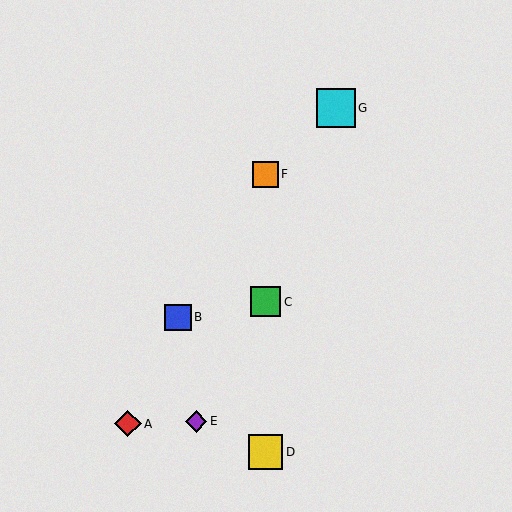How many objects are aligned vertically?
3 objects (C, D, F) are aligned vertically.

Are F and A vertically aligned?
No, F is at x≈266 and A is at x≈128.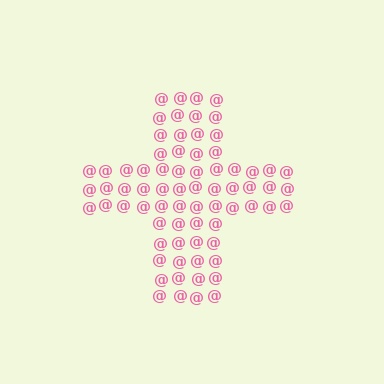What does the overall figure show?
The overall figure shows a cross.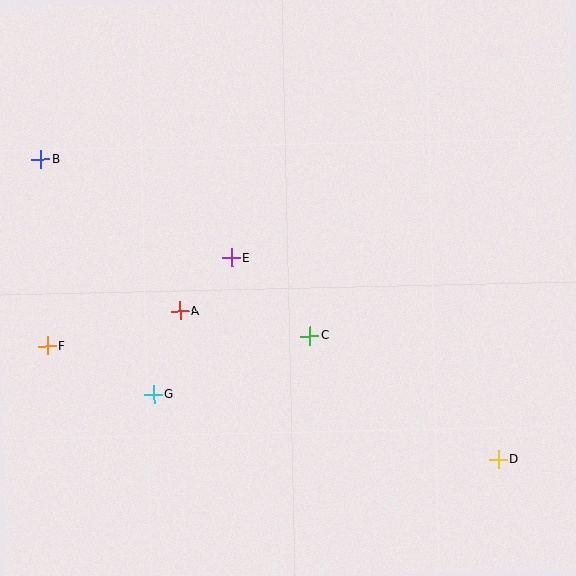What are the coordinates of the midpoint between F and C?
The midpoint between F and C is at (179, 341).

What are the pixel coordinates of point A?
Point A is at (180, 311).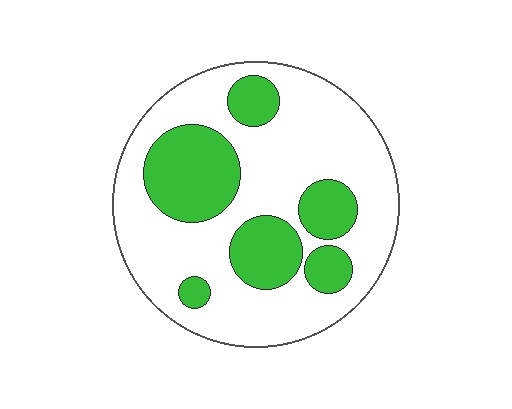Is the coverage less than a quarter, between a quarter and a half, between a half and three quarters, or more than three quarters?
Between a quarter and a half.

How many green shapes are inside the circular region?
6.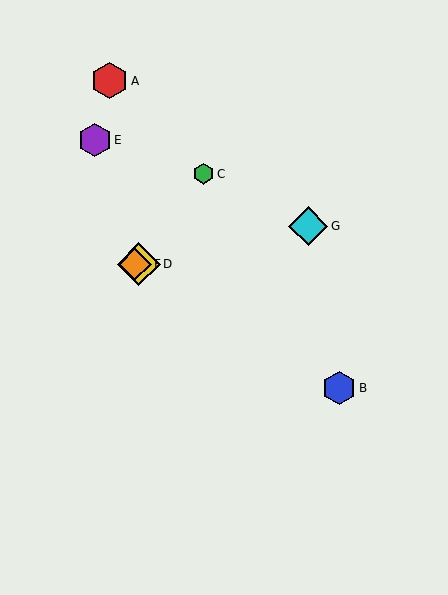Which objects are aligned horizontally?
Objects D, F are aligned horizontally.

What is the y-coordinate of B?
Object B is at y≈388.